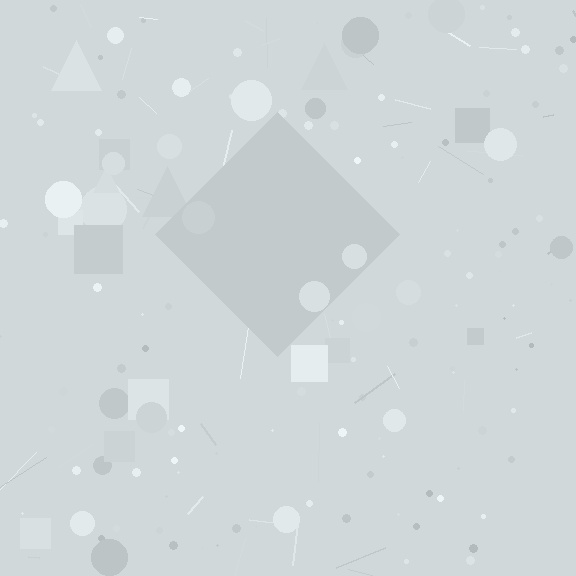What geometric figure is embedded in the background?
A diamond is embedded in the background.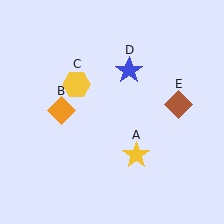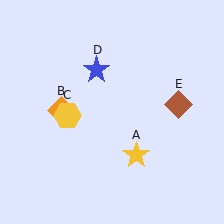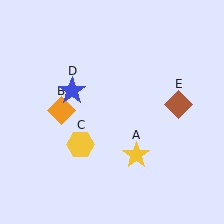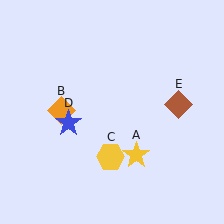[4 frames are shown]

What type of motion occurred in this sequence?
The yellow hexagon (object C), blue star (object D) rotated counterclockwise around the center of the scene.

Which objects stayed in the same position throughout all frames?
Yellow star (object A) and orange diamond (object B) and brown diamond (object E) remained stationary.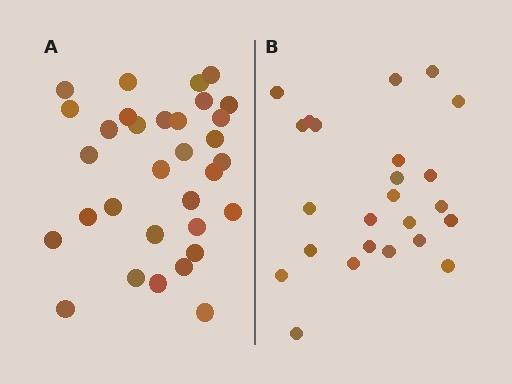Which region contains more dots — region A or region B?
Region A (the left region) has more dots.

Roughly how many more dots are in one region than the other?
Region A has roughly 8 or so more dots than region B.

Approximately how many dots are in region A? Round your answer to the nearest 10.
About 30 dots. (The exact count is 32, which rounds to 30.)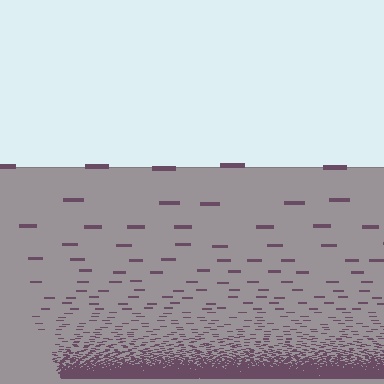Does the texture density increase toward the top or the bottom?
Density increases toward the bottom.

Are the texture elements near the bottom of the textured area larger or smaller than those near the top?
Smaller. The gradient is inverted — elements near the bottom are smaller and denser.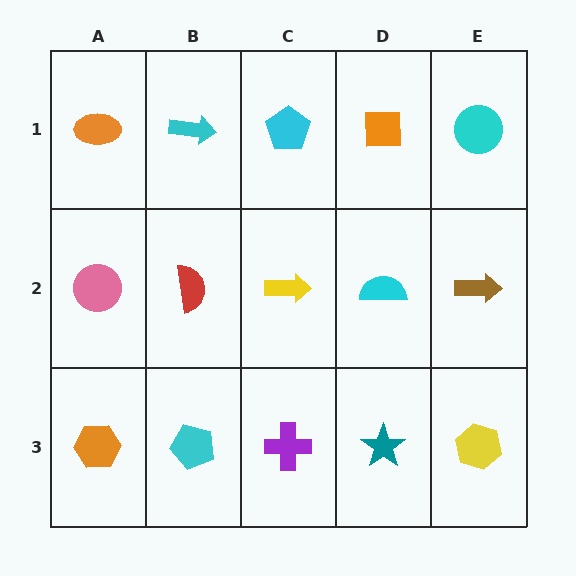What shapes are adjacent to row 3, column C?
A yellow arrow (row 2, column C), a cyan pentagon (row 3, column B), a teal star (row 3, column D).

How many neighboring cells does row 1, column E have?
2.